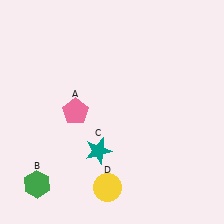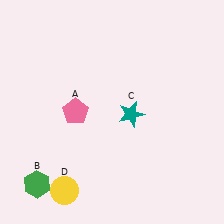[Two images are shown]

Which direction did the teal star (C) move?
The teal star (C) moved up.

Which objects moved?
The objects that moved are: the teal star (C), the yellow circle (D).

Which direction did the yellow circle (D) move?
The yellow circle (D) moved left.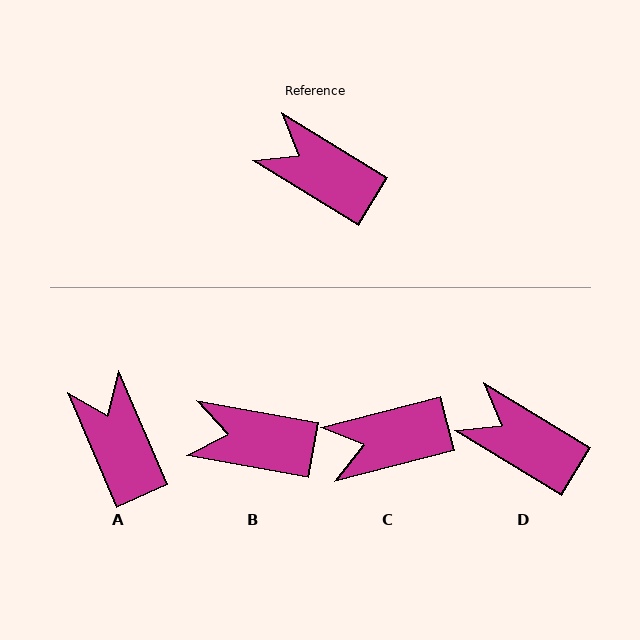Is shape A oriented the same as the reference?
No, it is off by about 35 degrees.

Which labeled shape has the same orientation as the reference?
D.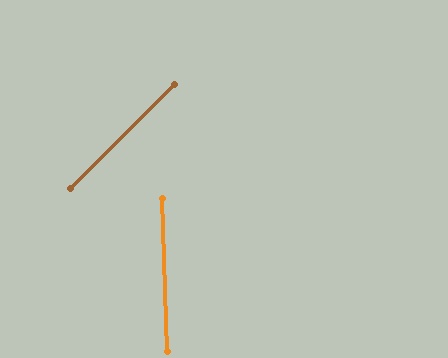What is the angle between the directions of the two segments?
Approximately 47 degrees.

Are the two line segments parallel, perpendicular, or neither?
Neither parallel nor perpendicular — they differ by about 47°.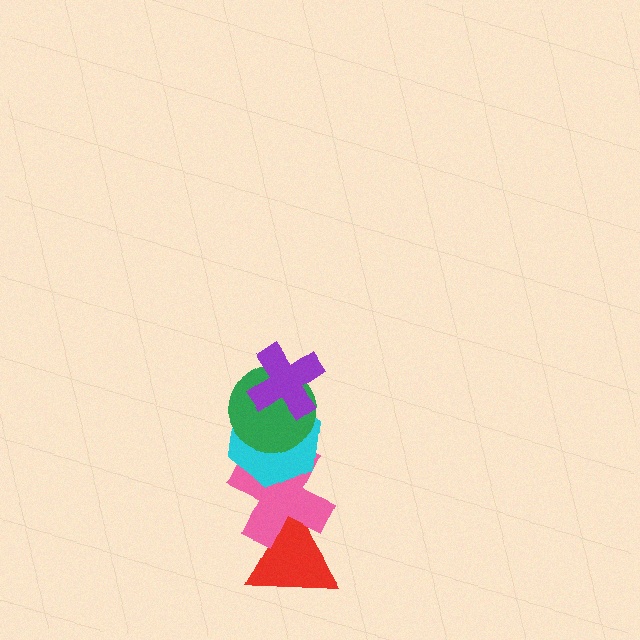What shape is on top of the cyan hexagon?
The green circle is on top of the cyan hexagon.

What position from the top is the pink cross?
The pink cross is 4th from the top.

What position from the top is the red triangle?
The red triangle is 5th from the top.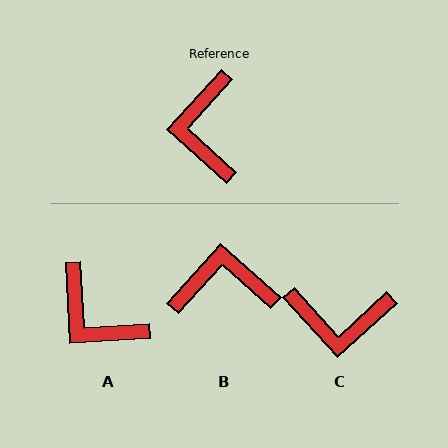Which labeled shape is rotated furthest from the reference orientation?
B, about 89 degrees away.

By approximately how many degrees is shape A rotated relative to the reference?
Approximately 46 degrees counter-clockwise.